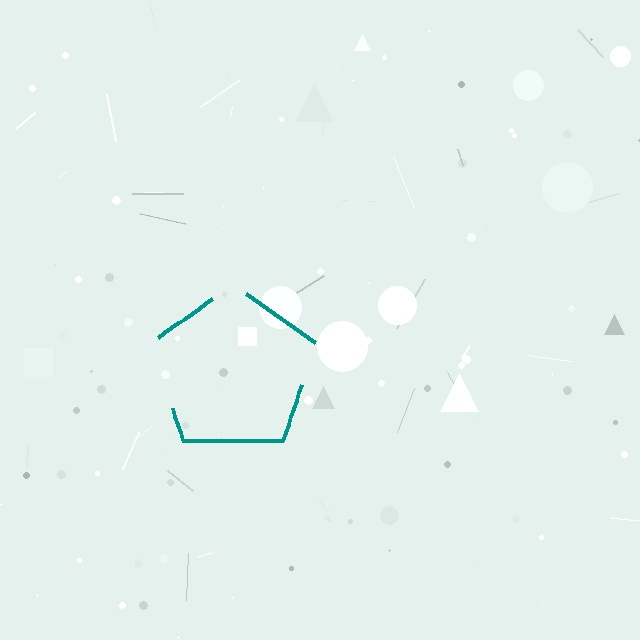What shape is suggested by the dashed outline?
The dashed outline suggests a pentagon.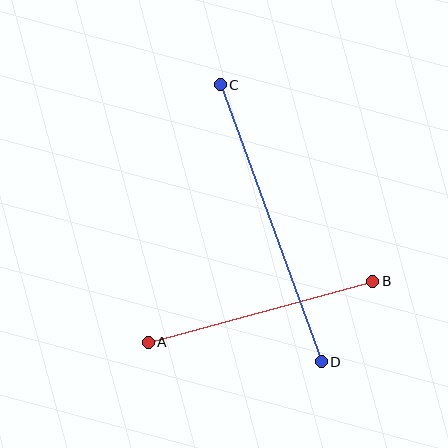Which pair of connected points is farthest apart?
Points C and D are farthest apart.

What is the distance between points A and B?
The distance is approximately 232 pixels.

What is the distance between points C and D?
The distance is approximately 295 pixels.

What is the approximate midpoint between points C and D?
The midpoint is at approximately (271, 223) pixels.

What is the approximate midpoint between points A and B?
The midpoint is at approximately (260, 312) pixels.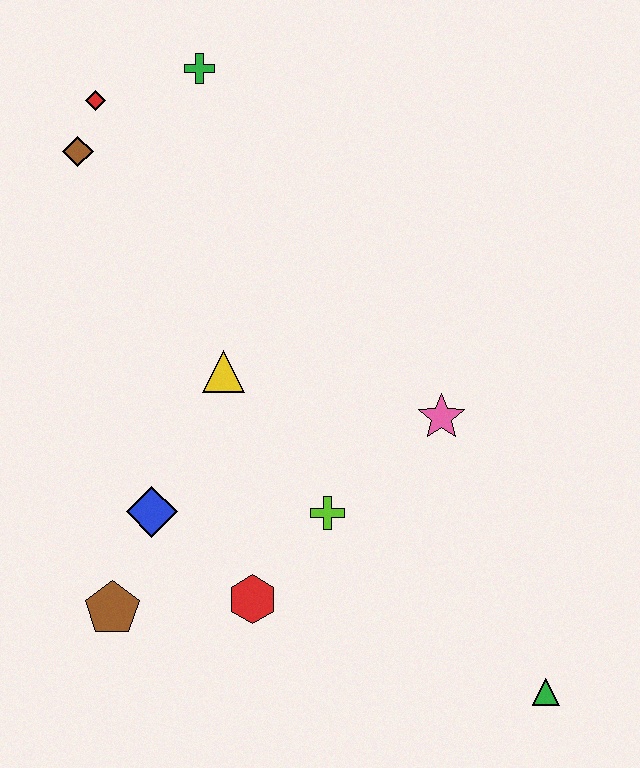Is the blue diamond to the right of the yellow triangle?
No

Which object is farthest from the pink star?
The red diamond is farthest from the pink star.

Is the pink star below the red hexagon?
No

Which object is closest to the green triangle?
The lime cross is closest to the green triangle.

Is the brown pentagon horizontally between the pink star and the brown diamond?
Yes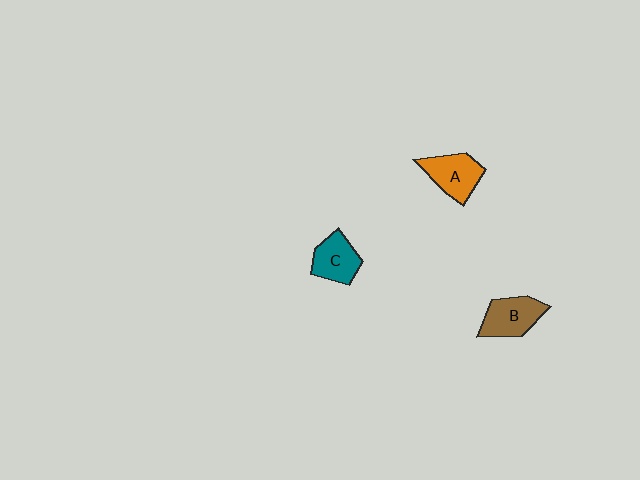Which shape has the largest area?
Shape B (brown).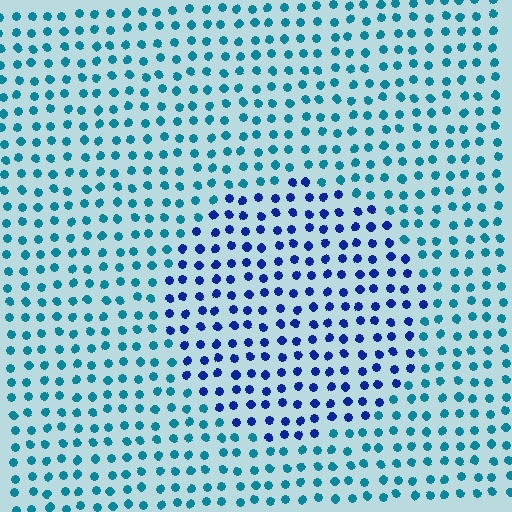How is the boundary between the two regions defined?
The boundary is defined purely by a slight shift in hue (about 41 degrees). Spacing, size, and orientation are identical on both sides.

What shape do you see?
I see a circle.